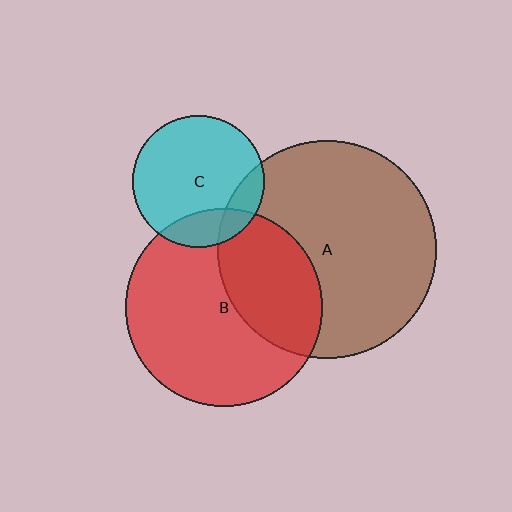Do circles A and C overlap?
Yes.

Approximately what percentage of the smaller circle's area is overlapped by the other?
Approximately 15%.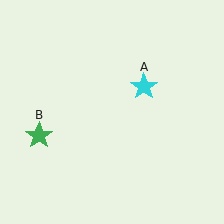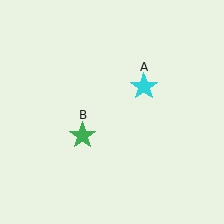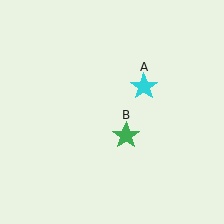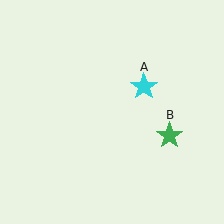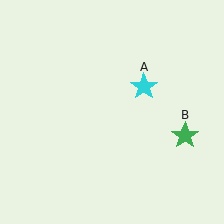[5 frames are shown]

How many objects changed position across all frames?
1 object changed position: green star (object B).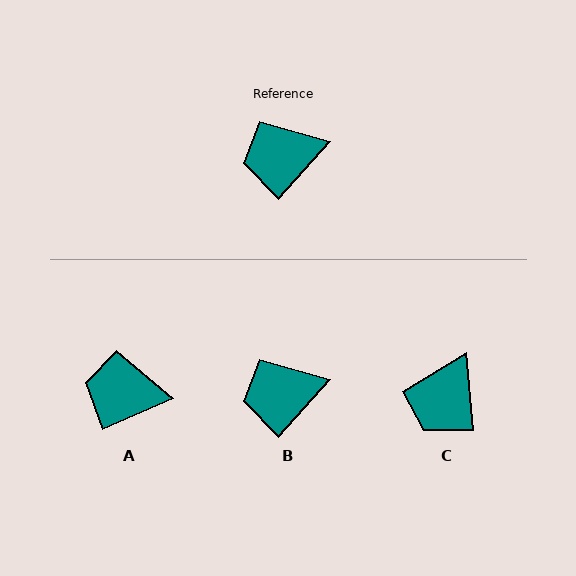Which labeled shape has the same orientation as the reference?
B.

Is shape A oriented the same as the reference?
No, it is off by about 24 degrees.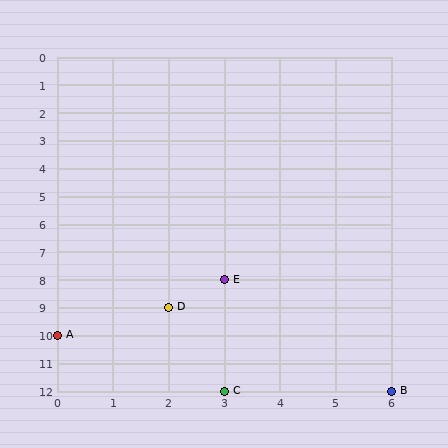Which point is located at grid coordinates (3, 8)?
Point E is at (3, 8).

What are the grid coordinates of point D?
Point D is at grid coordinates (2, 9).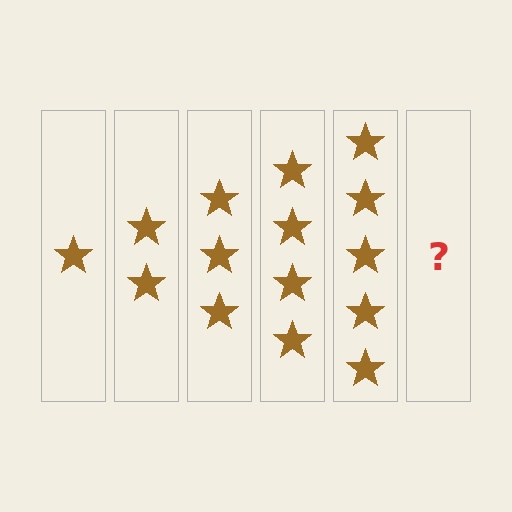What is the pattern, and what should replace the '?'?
The pattern is that each step adds one more star. The '?' should be 6 stars.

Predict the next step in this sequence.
The next step is 6 stars.